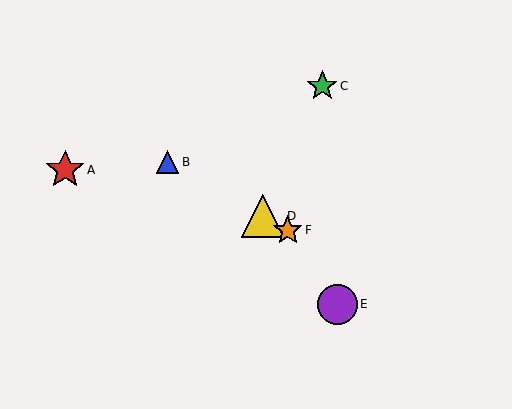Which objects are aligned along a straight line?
Objects B, D, F are aligned along a straight line.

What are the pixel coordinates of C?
Object C is at (322, 86).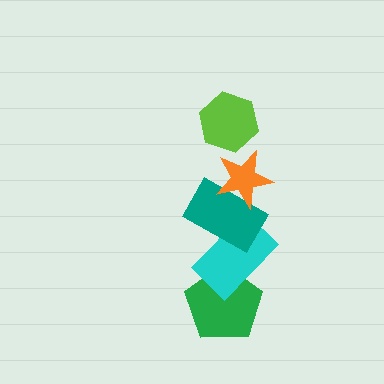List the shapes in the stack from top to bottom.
From top to bottom: the lime hexagon, the orange star, the teal rectangle, the cyan rectangle, the green pentagon.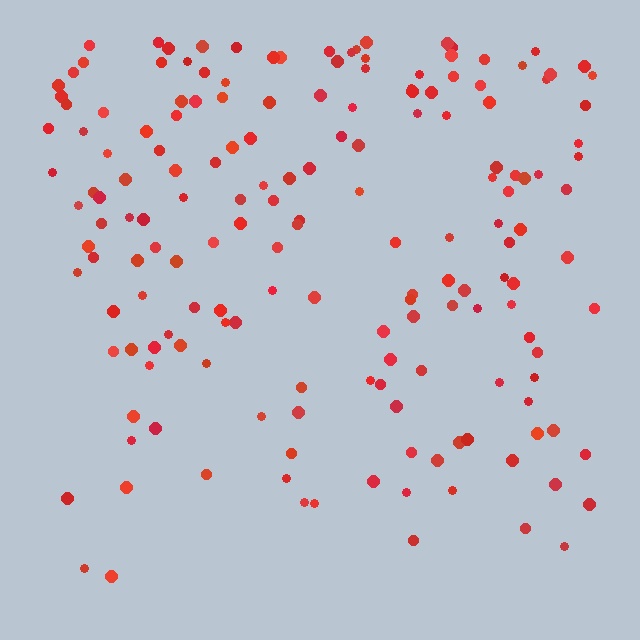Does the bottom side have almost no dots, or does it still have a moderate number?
Still a moderate number, just noticeably fewer than the top.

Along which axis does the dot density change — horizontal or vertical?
Vertical.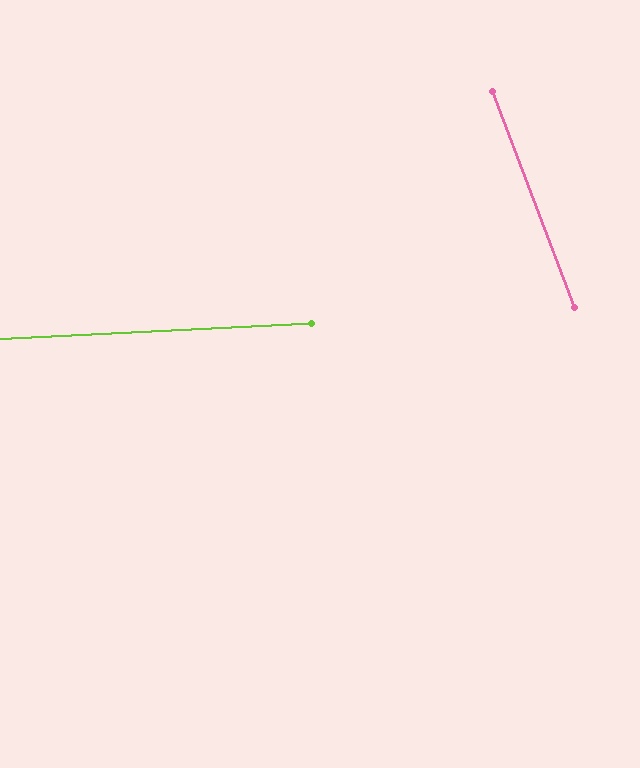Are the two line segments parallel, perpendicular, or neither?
Neither parallel nor perpendicular — they differ by about 72°.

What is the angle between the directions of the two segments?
Approximately 72 degrees.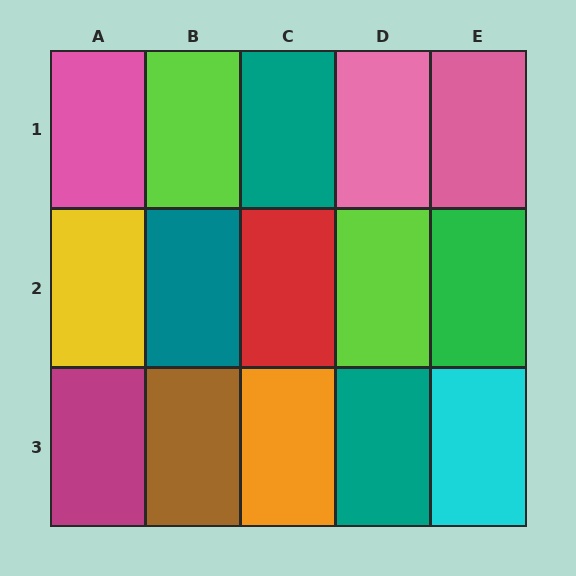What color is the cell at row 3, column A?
Magenta.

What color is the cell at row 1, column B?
Lime.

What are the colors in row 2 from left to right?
Yellow, teal, red, lime, green.